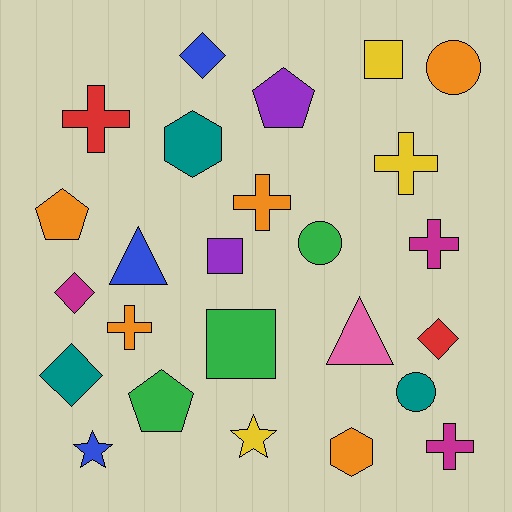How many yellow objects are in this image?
There are 3 yellow objects.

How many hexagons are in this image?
There are 2 hexagons.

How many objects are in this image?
There are 25 objects.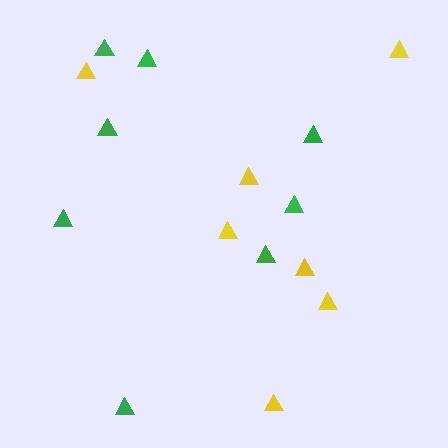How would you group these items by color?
There are 2 groups: one group of yellow triangles (7) and one group of green triangles (8).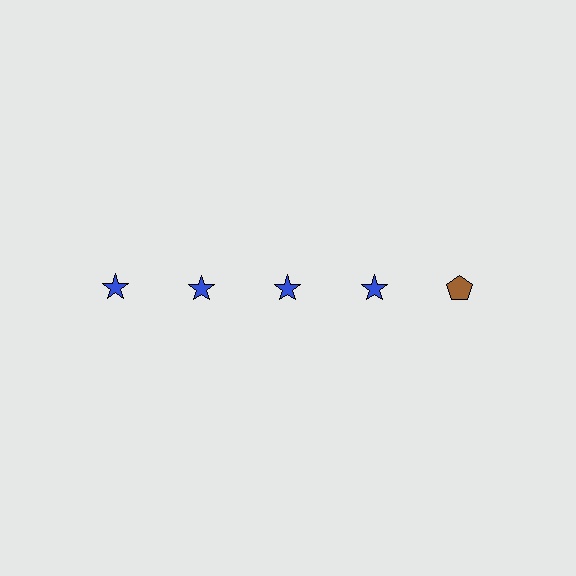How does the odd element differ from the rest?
It differs in both color (brown instead of blue) and shape (pentagon instead of star).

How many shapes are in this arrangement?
There are 5 shapes arranged in a grid pattern.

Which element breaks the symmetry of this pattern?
The brown pentagon in the top row, rightmost column breaks the symmetry. All other shapes are blue stars.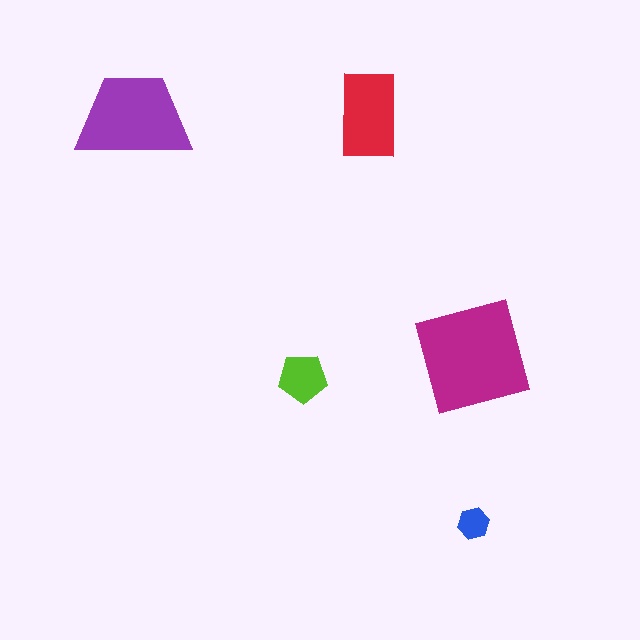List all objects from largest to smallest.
The magenta square, the purple trapezoid, the red rectangle, the lime pentagon, the blue hexagon.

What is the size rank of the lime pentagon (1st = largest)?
4th.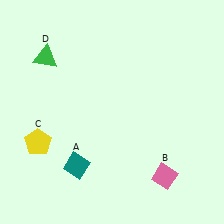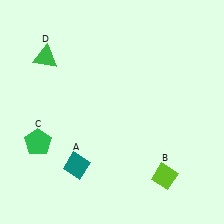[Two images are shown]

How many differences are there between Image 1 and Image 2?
There are 2 differences between the two images.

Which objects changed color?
B changed from pink to lime. C changed from yellow to green.